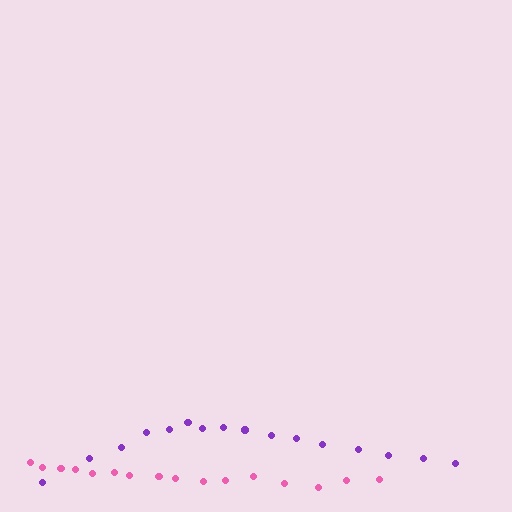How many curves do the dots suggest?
There are 2 distinct paths.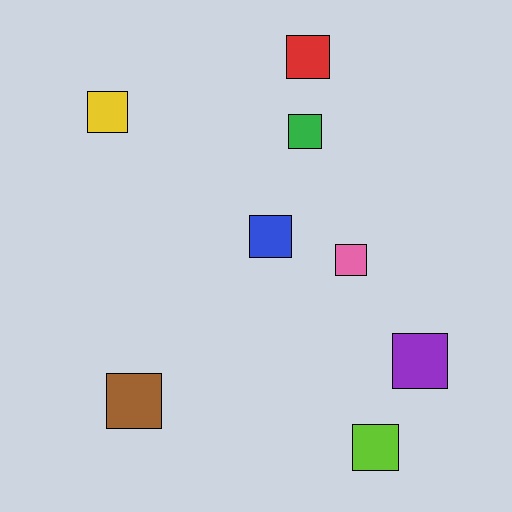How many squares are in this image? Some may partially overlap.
There are 8 squares.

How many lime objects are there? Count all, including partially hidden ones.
There is 1 lime object.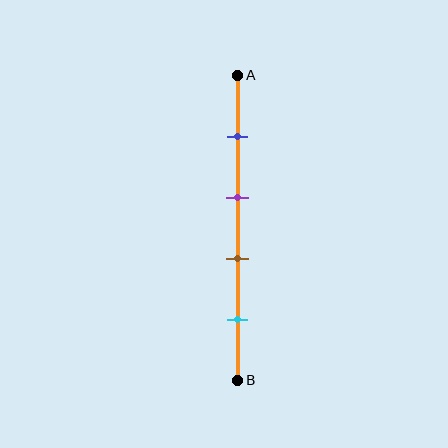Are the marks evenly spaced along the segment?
Yes, the marks are approximately evenly spaced.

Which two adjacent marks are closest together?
The purple and brown marks are the closest adjacent pair.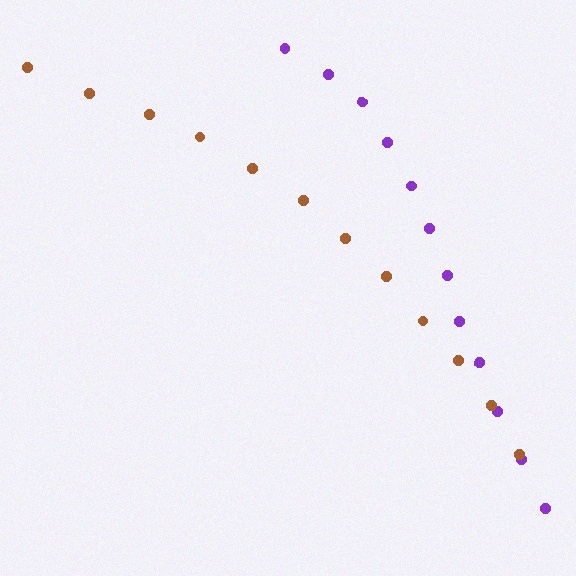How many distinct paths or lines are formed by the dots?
There are 2 distinct paths.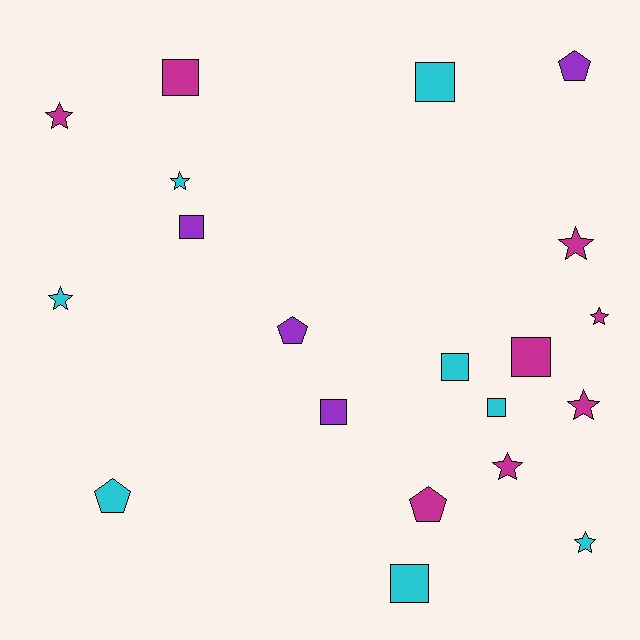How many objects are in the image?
There are 20 objects.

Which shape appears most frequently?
Star, with 8 objects.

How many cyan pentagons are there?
There is 1 cyan pentagon.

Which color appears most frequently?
Magenta, with 8 objects.